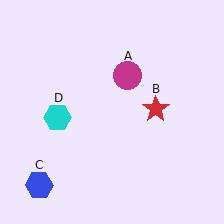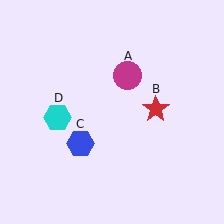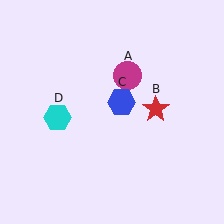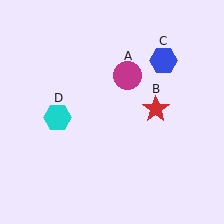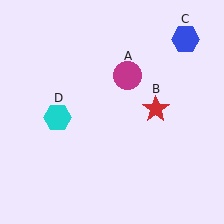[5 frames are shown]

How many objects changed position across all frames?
1 object changed position: blue hexagon (object C).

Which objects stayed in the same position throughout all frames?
Magenta circle (object A) and red star (object B) and cyan hexagon (object D) remained stationary.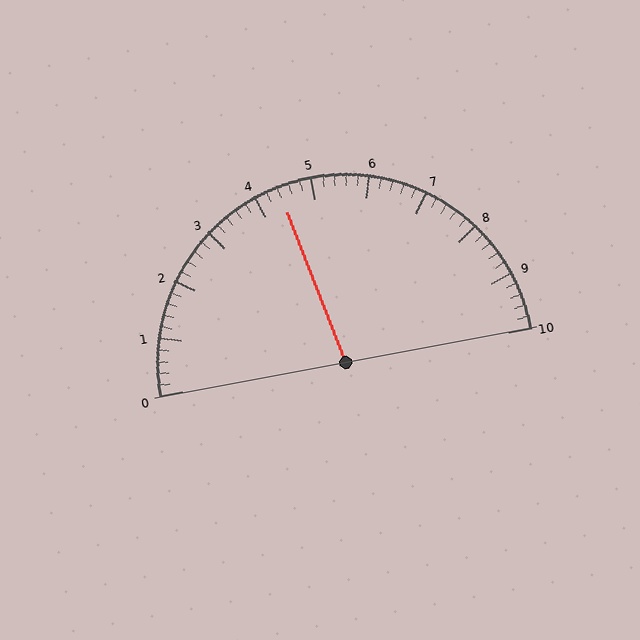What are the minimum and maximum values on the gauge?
The gauge ranges from 0 to 10.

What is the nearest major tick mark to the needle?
The nearest major tick mark is 4.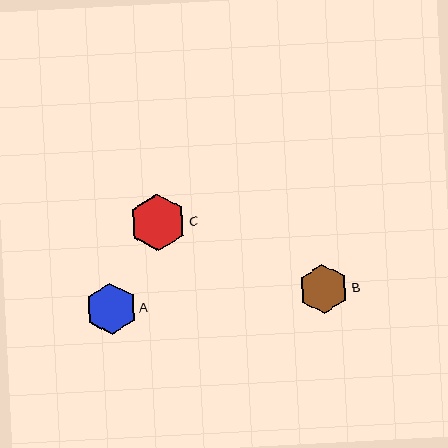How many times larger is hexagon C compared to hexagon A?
Hexagon C is approximately 1.1 times the size of hexagon A.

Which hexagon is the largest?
Hexagon C is the largest with a size of approximately 57 pixels.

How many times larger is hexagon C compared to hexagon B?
Hexagon C is approximately 1.1 times the size of hexagon B.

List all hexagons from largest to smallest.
From largest to smallest: C, A, B.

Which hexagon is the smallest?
Hexagon B is the smallest with a size of approximately 50 pixels.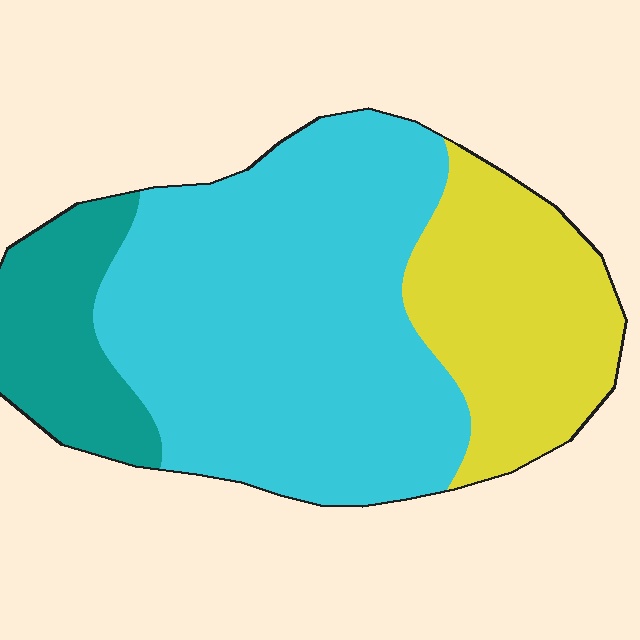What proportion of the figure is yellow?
Yellow covers 26% of the figure.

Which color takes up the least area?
Teal, at roughly 15%.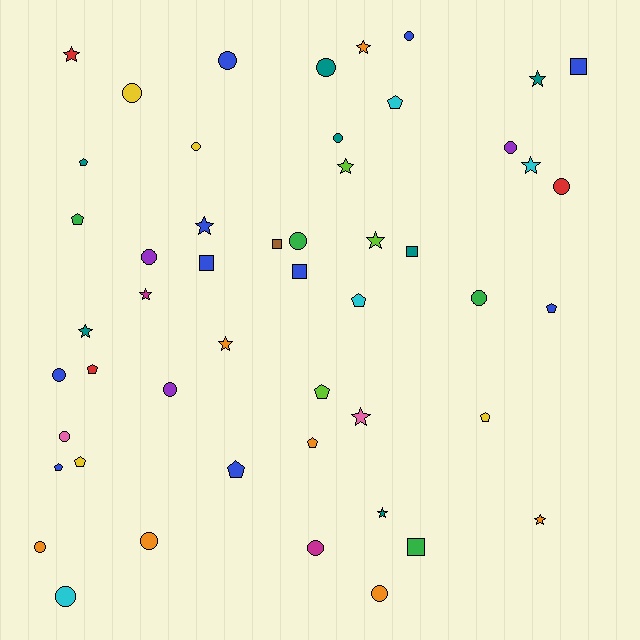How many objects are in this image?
There are 50 objects.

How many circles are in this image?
There are 19 circles.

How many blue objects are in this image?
There are 10 blue objects.